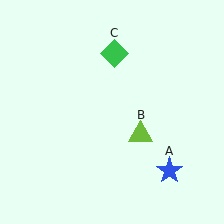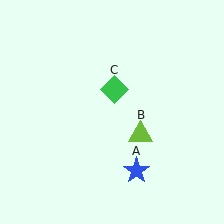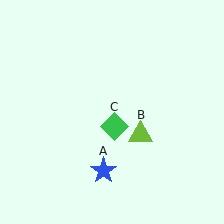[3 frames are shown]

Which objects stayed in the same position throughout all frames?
Lime triangle (object B) remained stationary.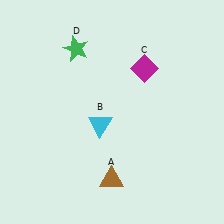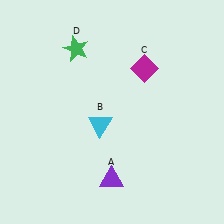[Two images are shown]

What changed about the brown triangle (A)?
In Image 1, A is brown. In Image 2, it changed to purple.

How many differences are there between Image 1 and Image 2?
There is 1 difference between the two images.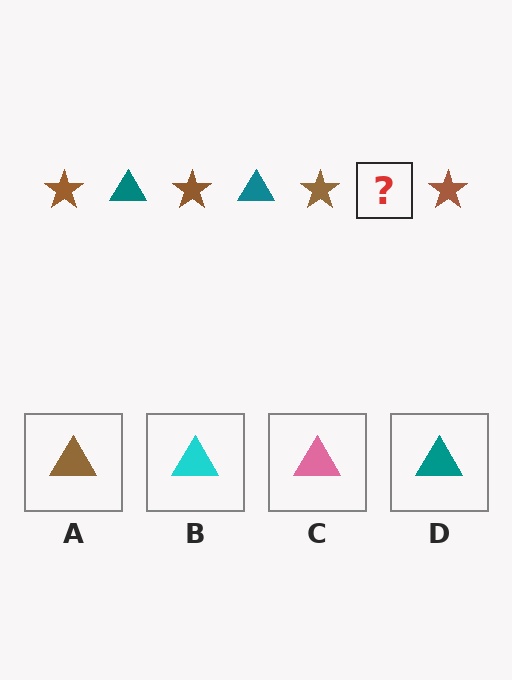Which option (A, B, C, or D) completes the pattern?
D.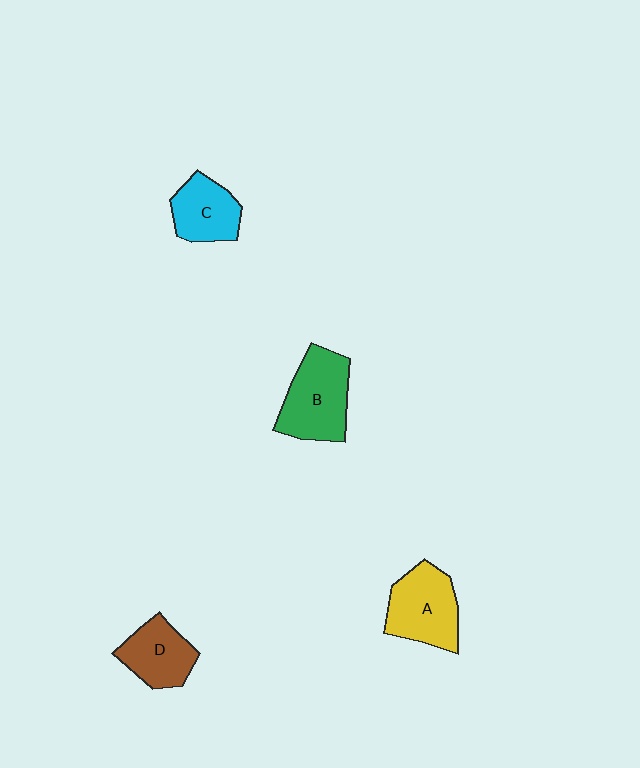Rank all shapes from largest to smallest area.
From largest to smallest: B (green), A (yellow), D (brown), C (cyan).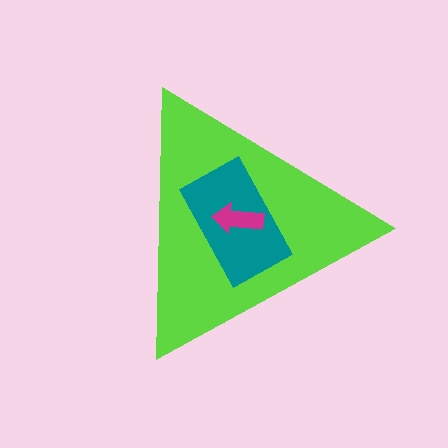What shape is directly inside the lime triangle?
The teal rectangle.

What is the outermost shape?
The lime triangle.